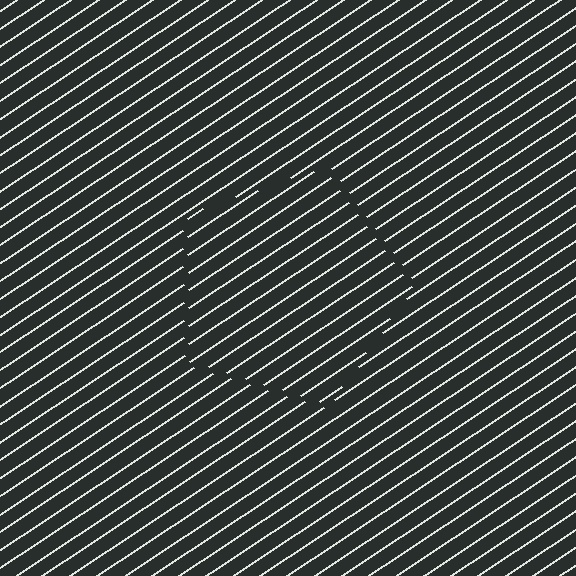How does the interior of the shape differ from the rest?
The interior of the shape contains the same grating, shifted by half a period — the contour is defined by the phase discontinuity where line-ends from the inner and outer gratings abut.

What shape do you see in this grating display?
An illusory pentagon. The interior of the shape contains the same grating, shifted by half a period — the contour is defined by the phase discontinuity where line-ends from the inner and outer gratings abut.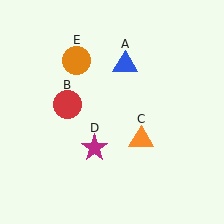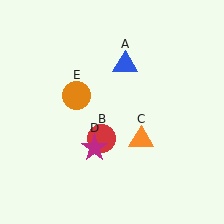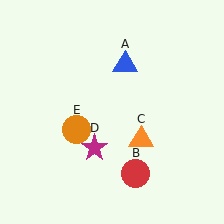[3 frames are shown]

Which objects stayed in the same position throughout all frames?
Blue triangle (object A) and orange triangle (object C) and magenta star (object D) remained stationary.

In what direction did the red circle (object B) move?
The red circle (object B) moved down and to the right.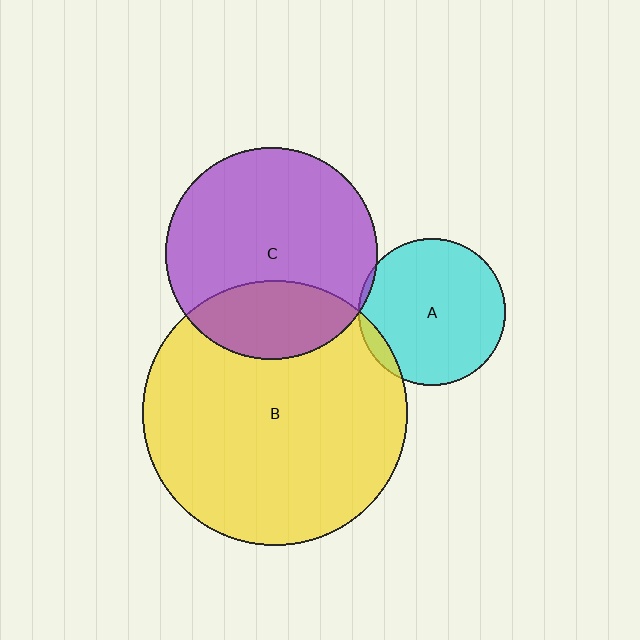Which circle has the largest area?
Circle B (yellow).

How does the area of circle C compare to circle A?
Approximately 2.1 times.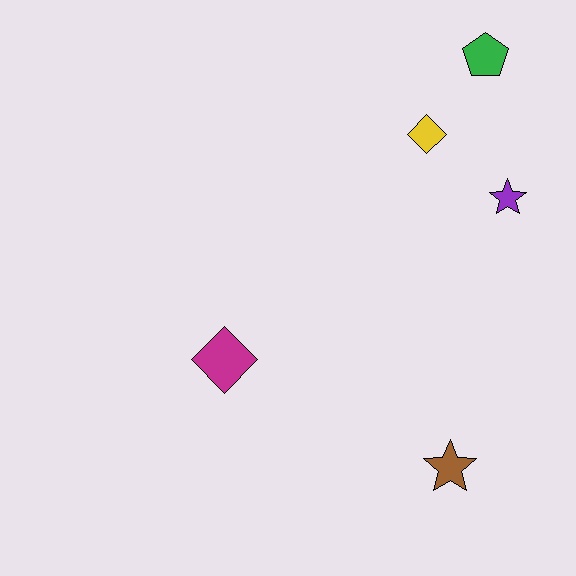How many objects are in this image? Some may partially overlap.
There are 5 objects.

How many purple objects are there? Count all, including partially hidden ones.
There is 1 purple object.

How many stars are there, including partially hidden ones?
There are 2 stars.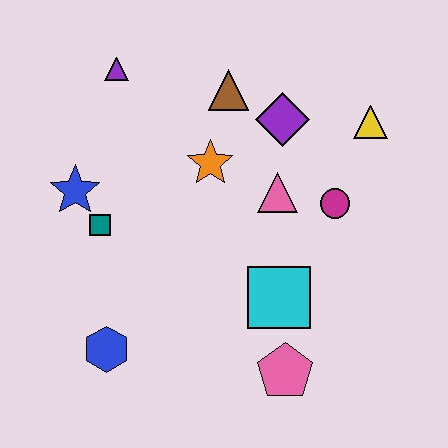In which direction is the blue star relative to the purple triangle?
The blue star is below the purple triangle.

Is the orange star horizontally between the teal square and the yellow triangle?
Yes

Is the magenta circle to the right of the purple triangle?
Yes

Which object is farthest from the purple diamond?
The blue hexagon is farthest from the purple diamond.